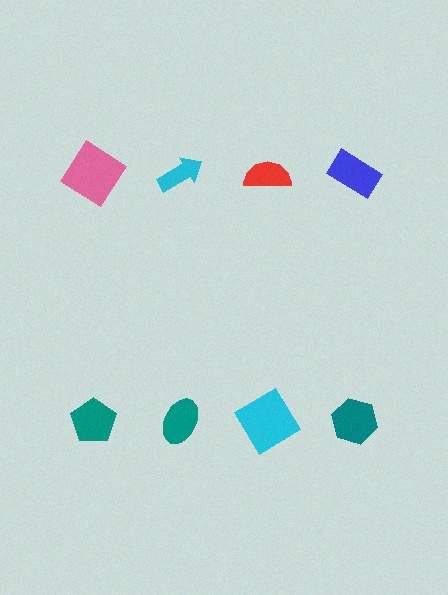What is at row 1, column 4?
A blue rectangle.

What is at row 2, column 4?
A teal hexagon.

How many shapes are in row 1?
4 shapes.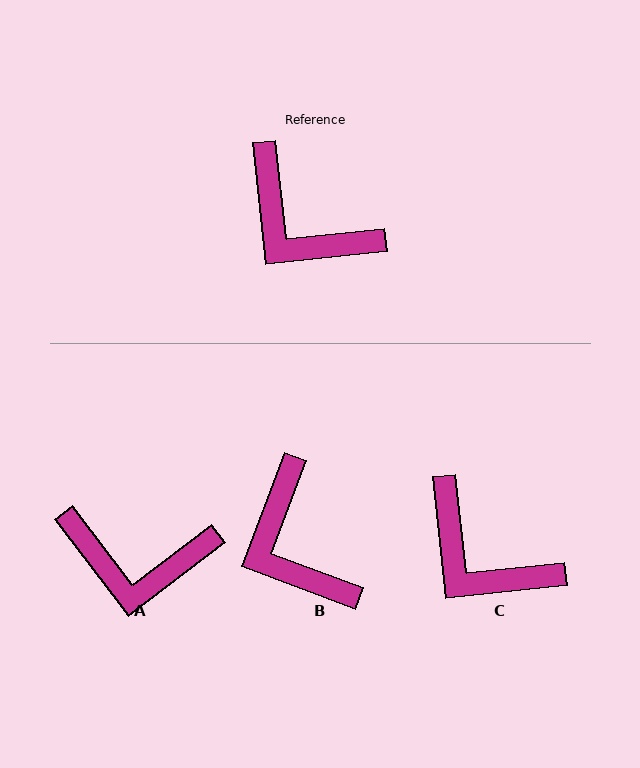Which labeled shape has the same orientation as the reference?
C.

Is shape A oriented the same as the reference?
No, it is off by about 31 degrees.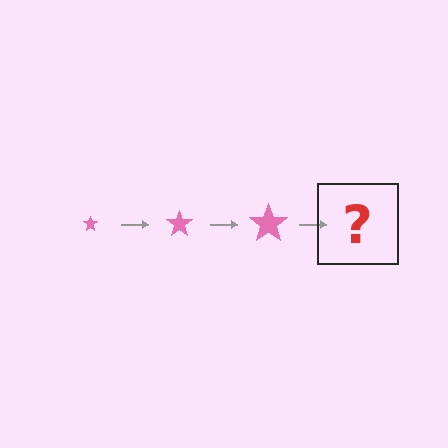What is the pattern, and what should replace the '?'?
The pattern is that the star gets progressively larger each step. The '?' should be a pink star, larger than the previous one.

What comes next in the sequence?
The next element should be a pink star, larger than the previous one.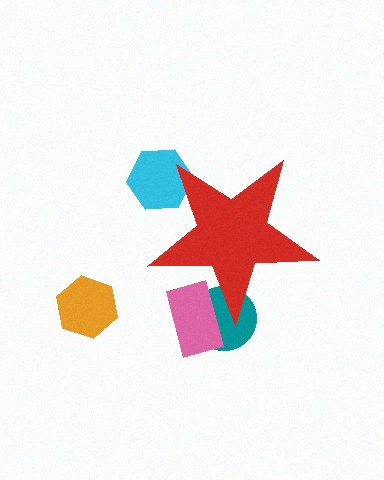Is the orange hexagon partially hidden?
No, the orange hexagon is fully visible.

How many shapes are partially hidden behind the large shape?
3 shapes are partially hidden.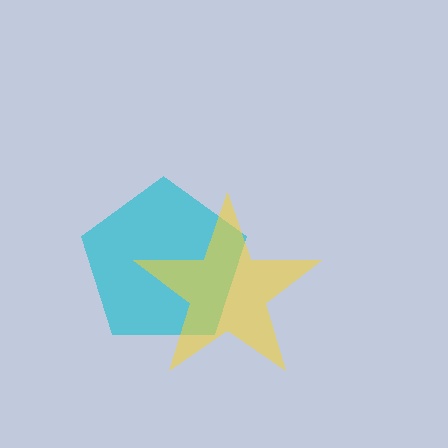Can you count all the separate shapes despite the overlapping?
Yes, there are 2 separate shapes.